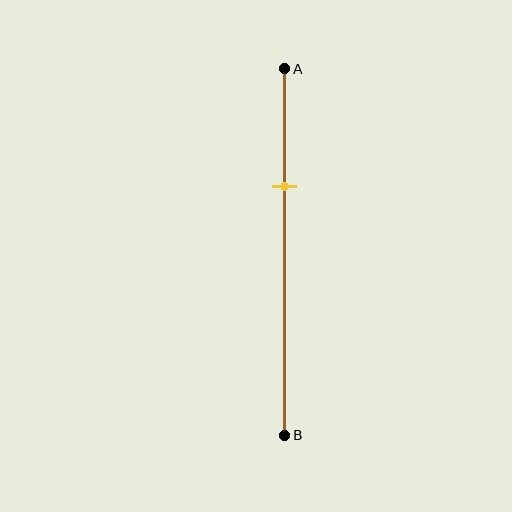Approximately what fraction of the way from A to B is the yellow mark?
The yellow mark is approximately 30% of the way from A to B.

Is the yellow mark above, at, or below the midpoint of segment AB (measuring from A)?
The yellow mark is above the midpoint of segment AB.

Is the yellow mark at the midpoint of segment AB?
No, the mark is at about 30% from A, not at the 50% midpoint.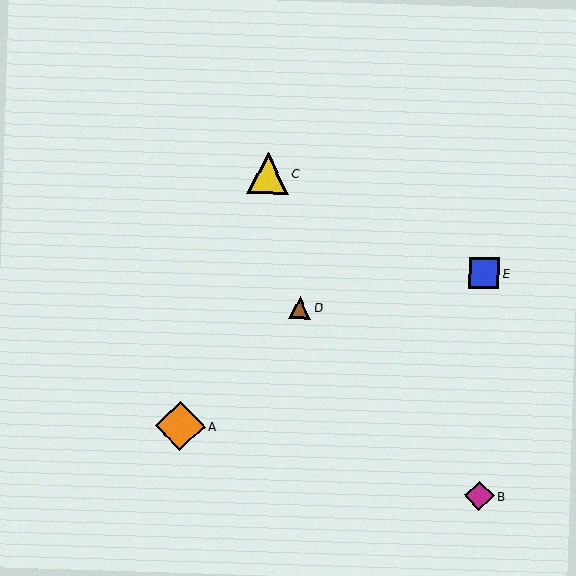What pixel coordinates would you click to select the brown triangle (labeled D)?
Click at (300, 308) to select the brown triangle D.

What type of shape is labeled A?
Shape A is an orange diamond.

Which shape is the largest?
The orange diamond (labeled A) is the largest.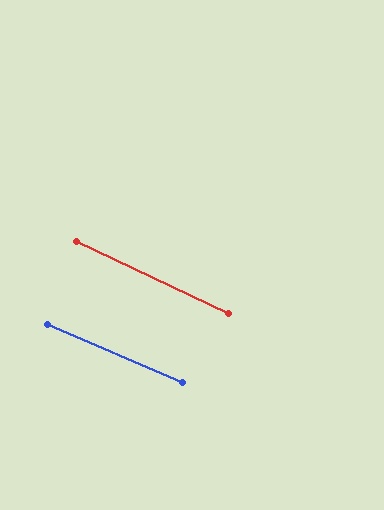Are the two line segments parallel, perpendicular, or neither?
Parallel — their directions differ by only 1.9°.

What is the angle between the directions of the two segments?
Approximately 2 degrees.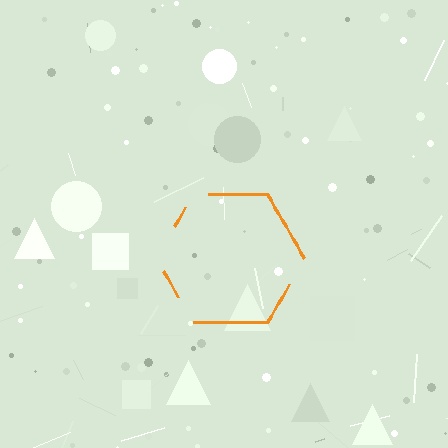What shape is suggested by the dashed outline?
The dashed outline suggests a hexagon.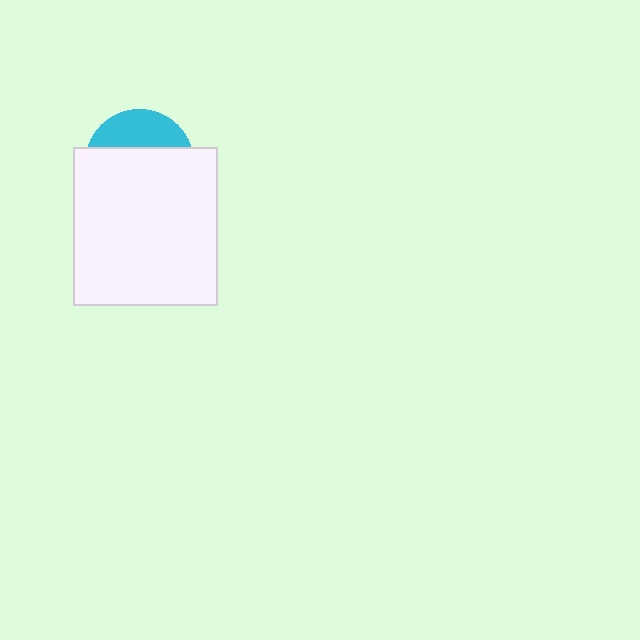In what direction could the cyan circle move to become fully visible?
The cyan circle could move up. That would shift it out from behind the white rectangle entirely.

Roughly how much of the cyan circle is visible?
A small part of it is visible (roughly 32%).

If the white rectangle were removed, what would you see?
You would see the complete cyan circle.